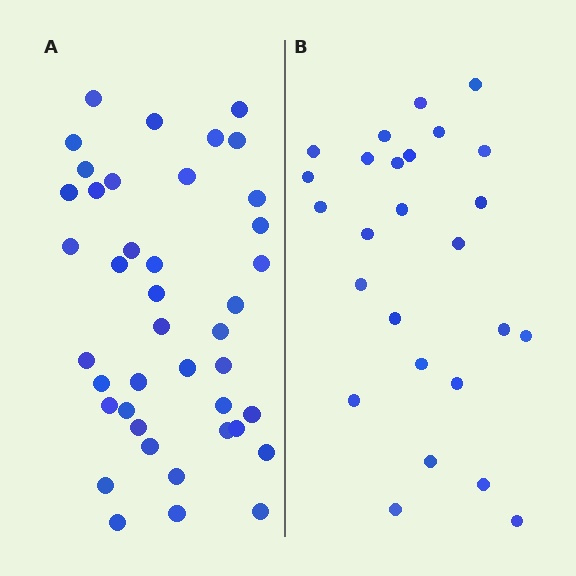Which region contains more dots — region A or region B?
Region A (the left region) has more dots.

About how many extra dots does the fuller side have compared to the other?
Region A has approximately 15 more dots than region B.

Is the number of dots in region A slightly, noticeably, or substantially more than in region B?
Region A has substantially more. The ratio is roughly 1.6 to 1.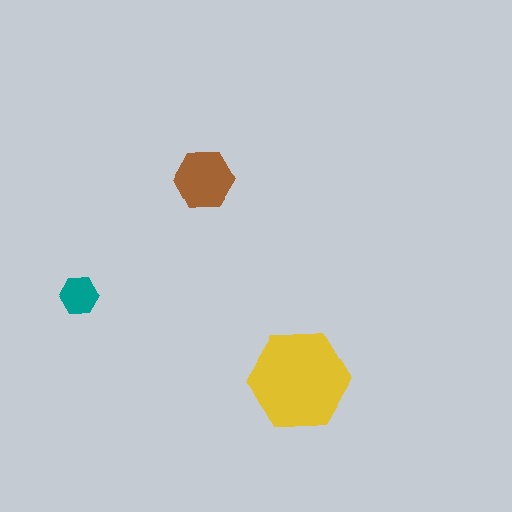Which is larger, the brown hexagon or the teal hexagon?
The brown one.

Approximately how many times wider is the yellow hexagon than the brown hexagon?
About 1.5 times wider.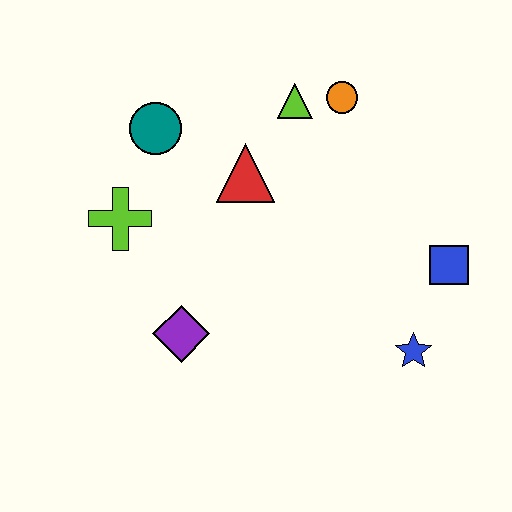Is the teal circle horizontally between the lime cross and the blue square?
Yes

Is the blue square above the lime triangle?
No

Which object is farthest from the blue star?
The teal circle is farthest from the blue star.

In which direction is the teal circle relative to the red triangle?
The teal circle is to the left of the red triangle.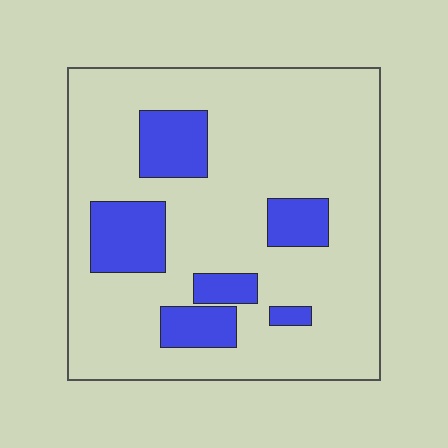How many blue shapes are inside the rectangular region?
6.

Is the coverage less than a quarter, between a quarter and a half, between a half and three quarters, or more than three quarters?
Less than a quarter.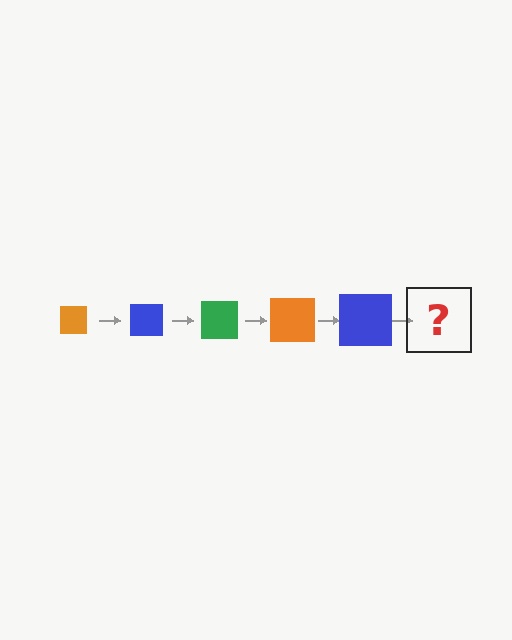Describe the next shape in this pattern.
It should be a green square, larger than the previous one.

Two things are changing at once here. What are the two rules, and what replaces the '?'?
The two rules are that the square grows larger each step and the color cycles through orange, blue, and green. The '?' should be a green square, larger than the previous one.